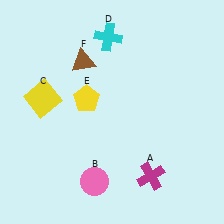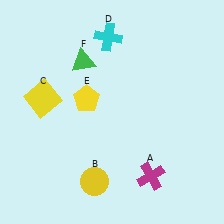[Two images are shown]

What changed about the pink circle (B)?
In Image 1, B is pink. In Image 2, it changed to yellow.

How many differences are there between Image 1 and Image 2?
There are 2 differences between the two images.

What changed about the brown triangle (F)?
In Image 1, F is brown. In Image 2, it changed to green.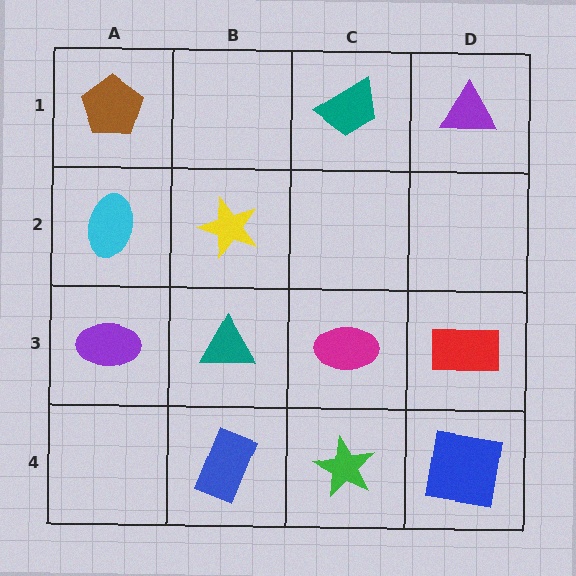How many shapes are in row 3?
4 shapes.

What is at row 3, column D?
A red rectangle.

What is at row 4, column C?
A green star.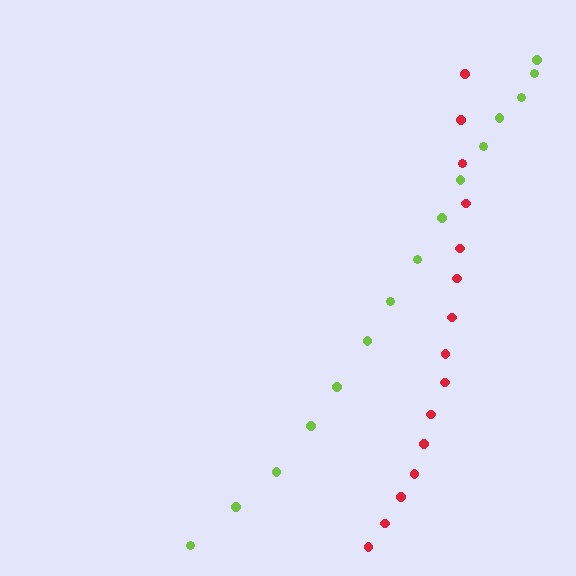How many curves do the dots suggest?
There are 2 distinct paths.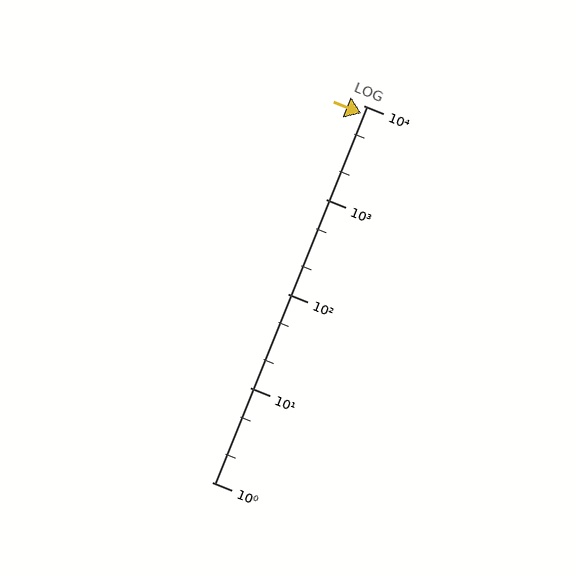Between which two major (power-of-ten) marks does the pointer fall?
The pointer is between 1000 and 10000.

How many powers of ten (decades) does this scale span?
The scale spans 4 decades, from 1 to 10000.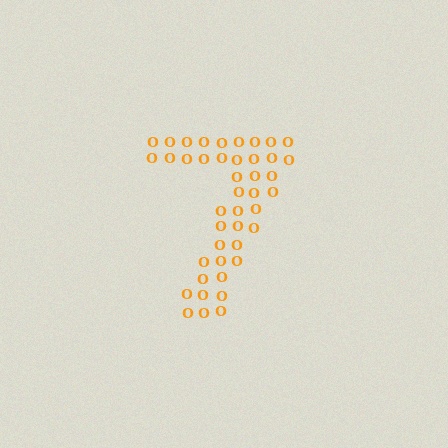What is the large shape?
The large shape is the digit 7.